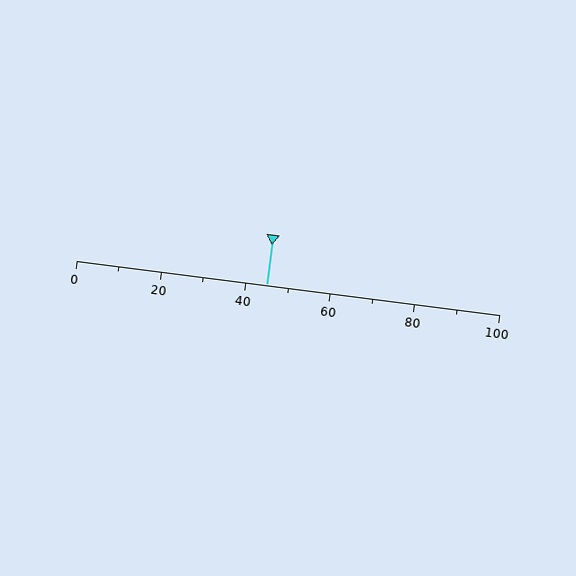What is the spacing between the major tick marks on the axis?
The major ticks are spaced 20 apart.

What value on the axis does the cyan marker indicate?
The marker indicates approximately 45.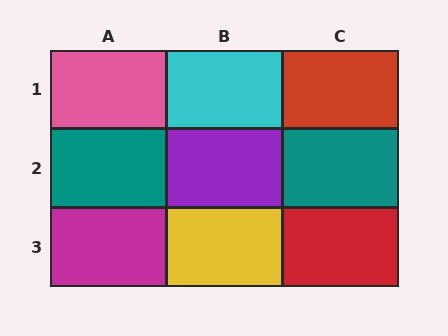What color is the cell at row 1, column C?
Red.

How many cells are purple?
1 cell is purple.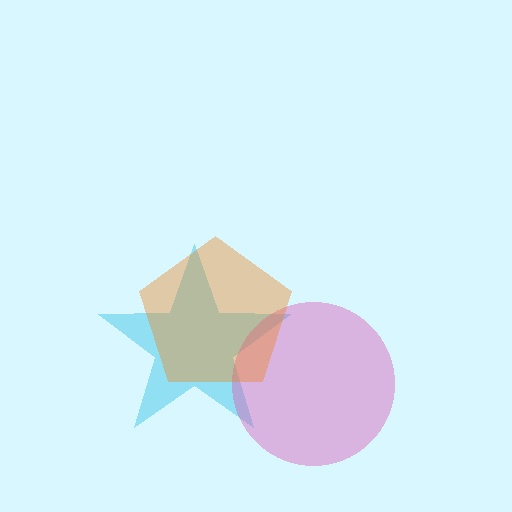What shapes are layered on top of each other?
The layered shapes are: a cyan star, a pink circle, an orange pentagon.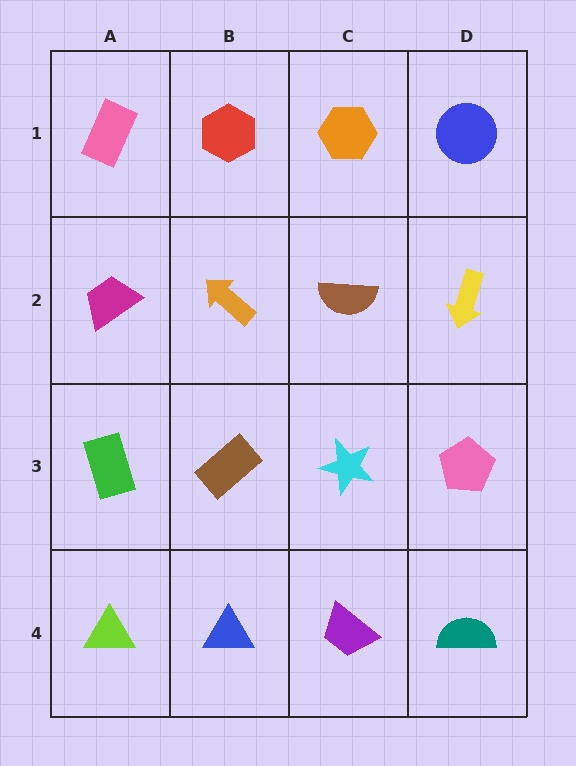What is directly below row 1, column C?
A brown semicircle.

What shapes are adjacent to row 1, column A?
A magenta trapezoid (row 2, column A), a red hexagon (row 1, column B).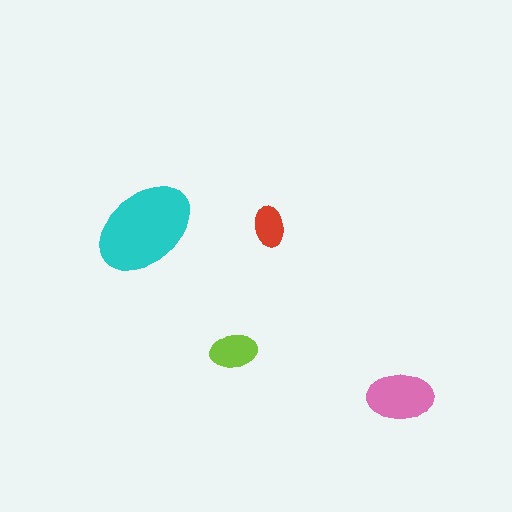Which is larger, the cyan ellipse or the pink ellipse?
The cyan one.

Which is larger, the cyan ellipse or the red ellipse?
The cyan one.